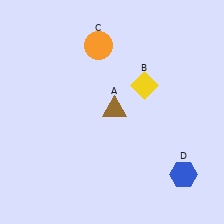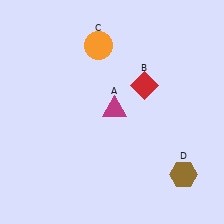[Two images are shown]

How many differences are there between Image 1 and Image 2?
There are 3 differences between the two images.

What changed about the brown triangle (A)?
In Image 1, A is brown. In Image 2, it changed to magenta.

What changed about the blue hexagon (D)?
In Image 1, D is blue. In Image 2, it changed to brown.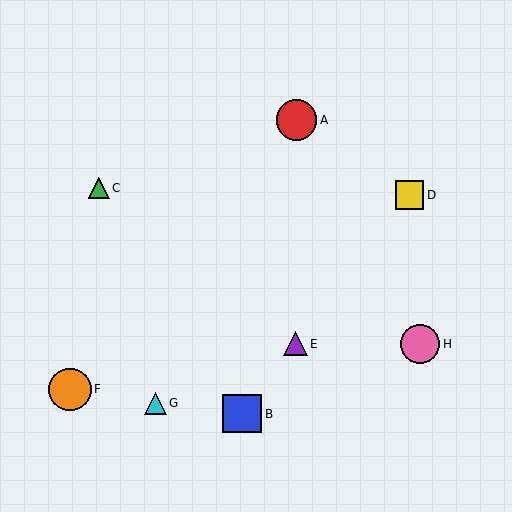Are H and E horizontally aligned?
Yes, both are at y≈344.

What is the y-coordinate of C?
Object C is at y≈188.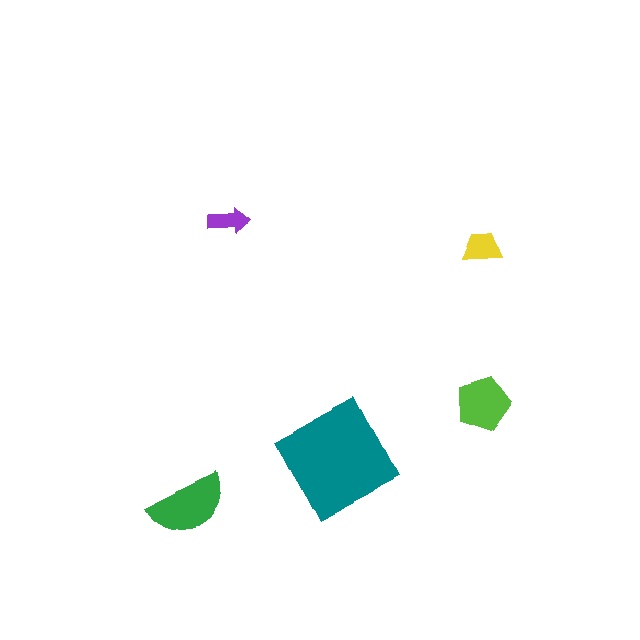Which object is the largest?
The teal square.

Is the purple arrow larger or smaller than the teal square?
Smaller.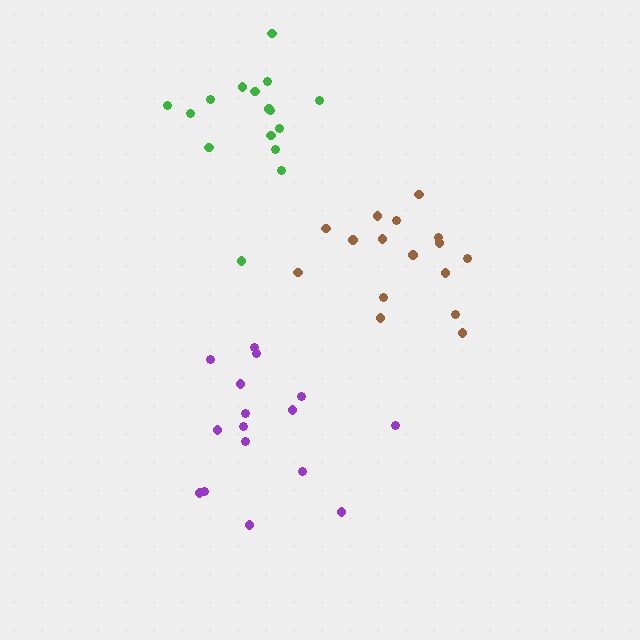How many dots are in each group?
Group 1: 16 dots, Group 2: 16 dots, Group 3: 16 dots (48 total).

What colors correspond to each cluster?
The clusters are colored: brown, purple, green.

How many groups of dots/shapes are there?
There are 3 groups.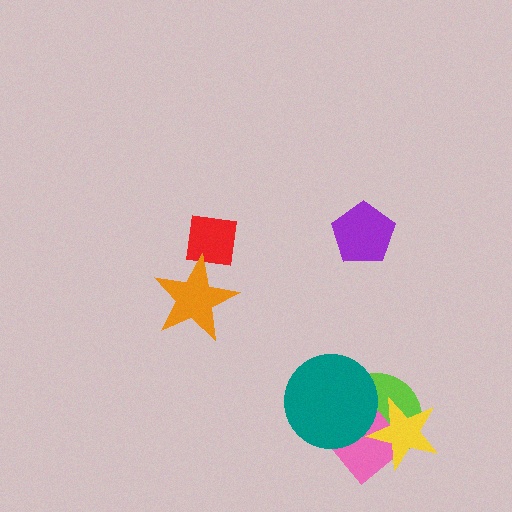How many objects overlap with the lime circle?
3 objects overlap with the lime circle.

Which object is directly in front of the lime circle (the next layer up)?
The pink diamond is directly in front of the lime circle.